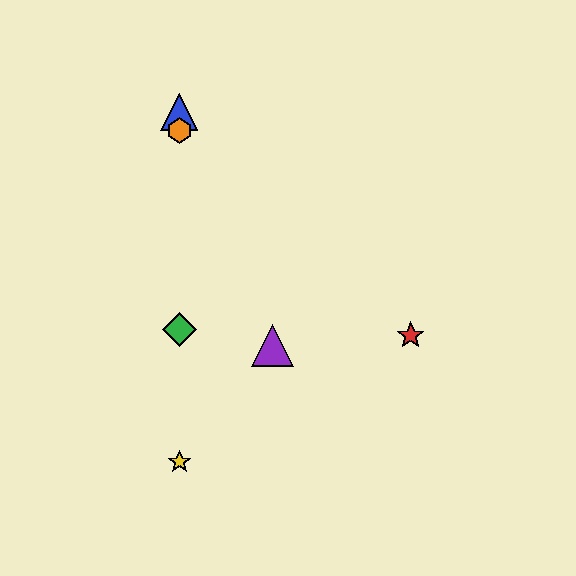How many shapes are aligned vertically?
4 shapes (the blue triangle, the green diamond, the yellow star, the orange hexagon) are aligned vertically.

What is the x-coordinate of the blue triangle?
The blue triangle is at x≈179.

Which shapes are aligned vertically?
The blue triangle, the green diamond, the yellow star, the orange hexagon are aligned vertically.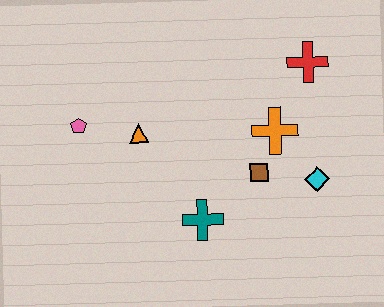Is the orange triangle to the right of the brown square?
No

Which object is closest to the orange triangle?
The pink pentagon is closest to the orange triangle.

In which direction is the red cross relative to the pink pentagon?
The red cross is to the right of the pink pentagon.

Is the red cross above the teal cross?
Yes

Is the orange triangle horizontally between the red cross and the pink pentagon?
Yes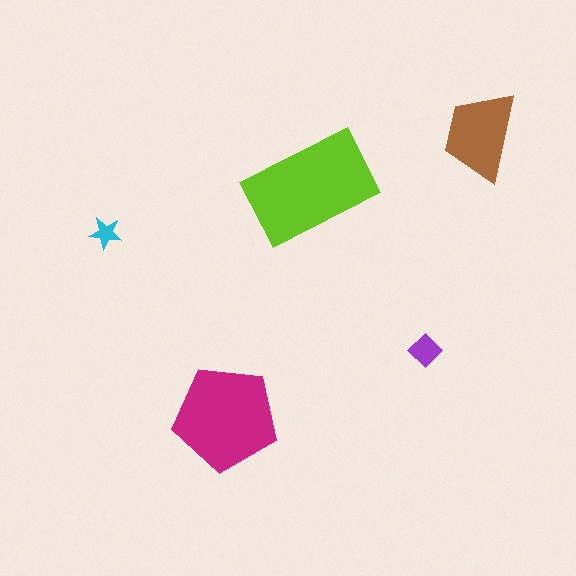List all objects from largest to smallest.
The lime rectangle, the magenta pentagon, the brown trapezoid, the purple diamond, the cyan star.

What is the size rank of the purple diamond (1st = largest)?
4th.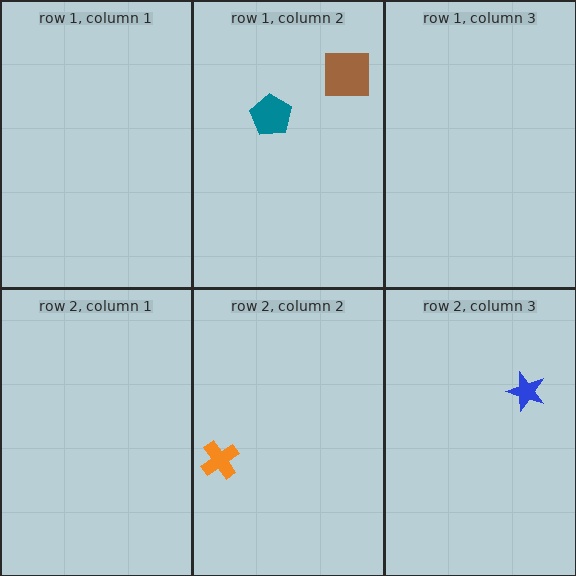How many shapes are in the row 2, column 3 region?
1.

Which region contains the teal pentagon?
The row 1, column 2 region.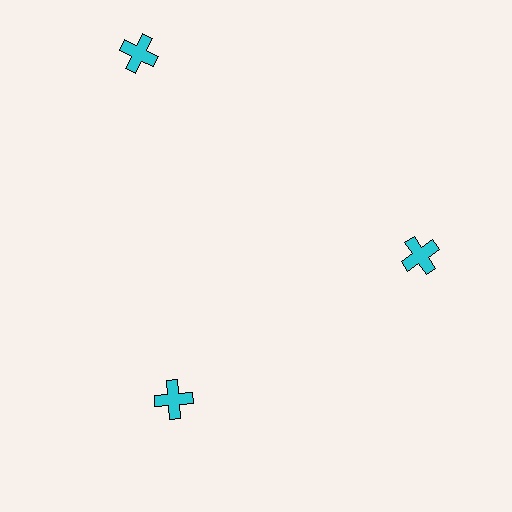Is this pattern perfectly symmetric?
No. The 3 cyan crosses are arranged in a ring, but one element near the 11 o'clock position is pushed outward from the center, breaking the 3-fold rotational symmetry.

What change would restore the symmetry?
The symmetry would be restored by moving it inward, back onto the ring so that all 3 crosses sit at equal angles and equal distance from the center.